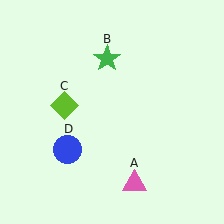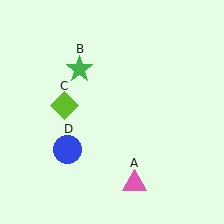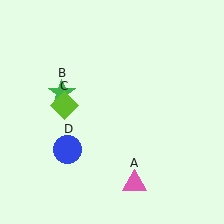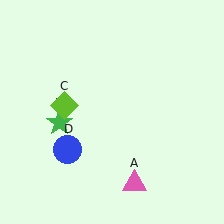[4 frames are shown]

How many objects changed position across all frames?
1 object changed position: green star (object B).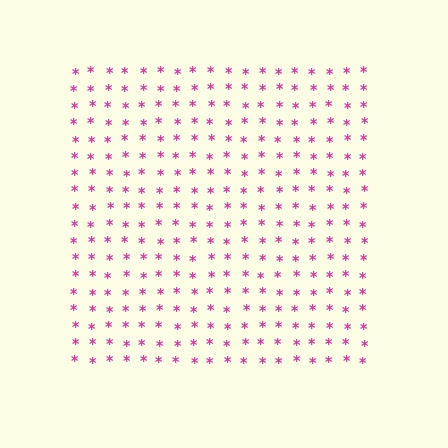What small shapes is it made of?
It is made of small asterisks.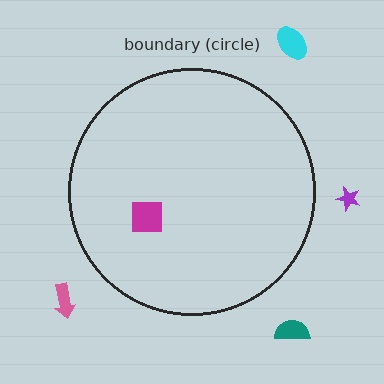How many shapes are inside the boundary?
1 inside, 4 outside.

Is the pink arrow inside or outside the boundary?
Outside.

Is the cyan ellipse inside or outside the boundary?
Outside.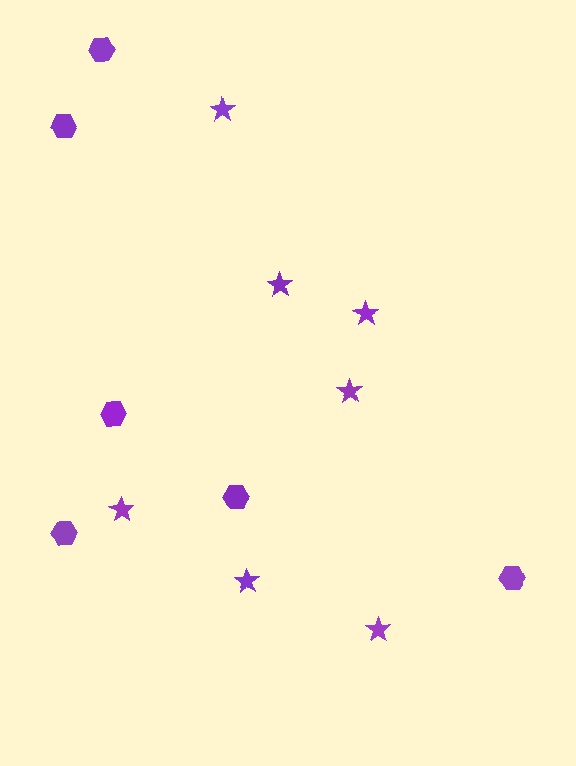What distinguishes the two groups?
There are 2 groups: one group of stars (7) and one group of hexagons (6).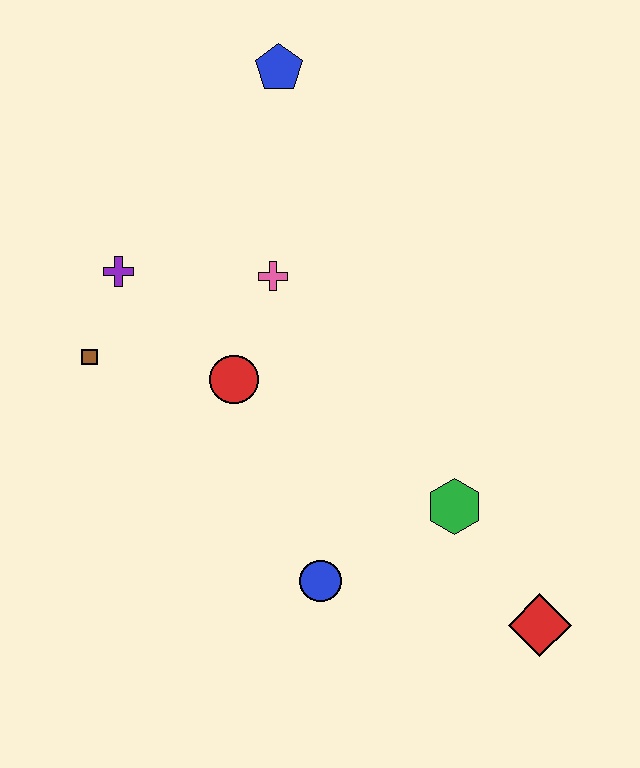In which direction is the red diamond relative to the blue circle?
The red diamond is to the right of the blue circle.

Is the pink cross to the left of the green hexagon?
Yes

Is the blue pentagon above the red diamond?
Yes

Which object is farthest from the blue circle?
The blue pentagon is farthest from the blue circle.